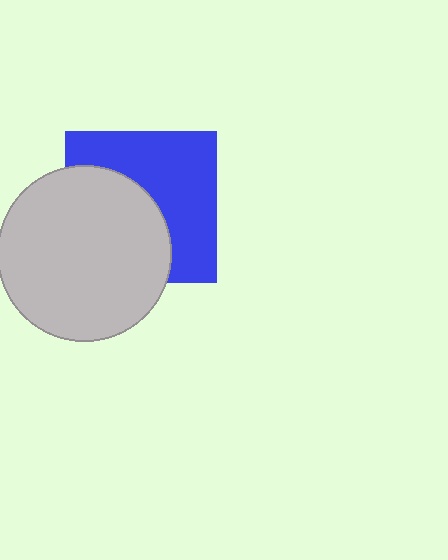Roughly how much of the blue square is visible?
About half of it is visible (roughly 53%).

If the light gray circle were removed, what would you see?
You would see the complete blue square.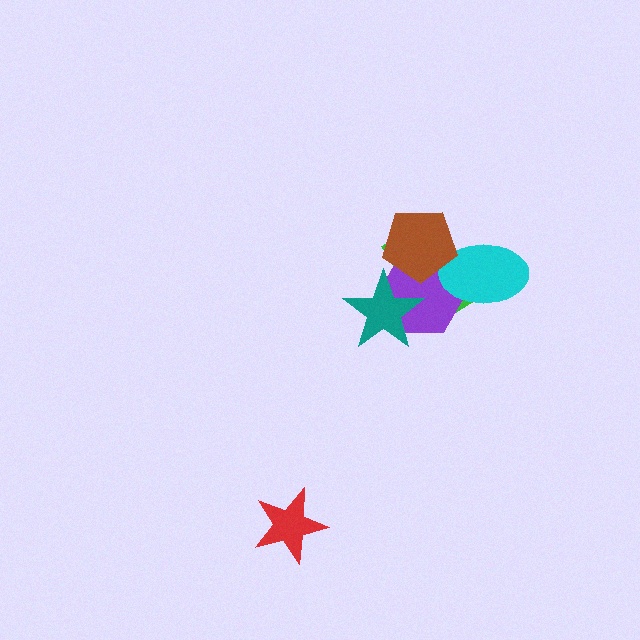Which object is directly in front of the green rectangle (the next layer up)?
The purple hexagon is directly in front of the green rectangle.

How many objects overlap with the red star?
0 objects overlap with the red star.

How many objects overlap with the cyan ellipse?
3 objects overlap with the cyan ellipse.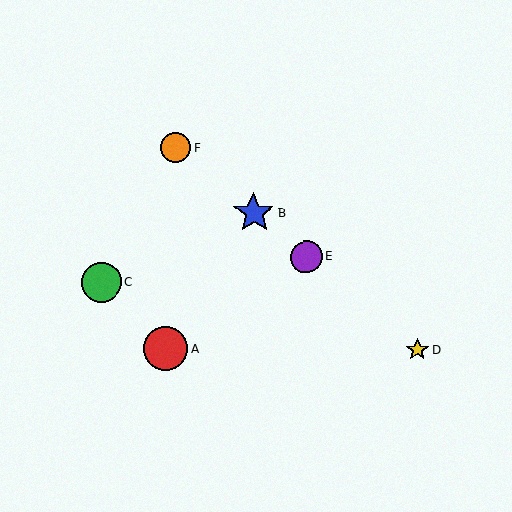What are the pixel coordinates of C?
Object C is at (102, 282).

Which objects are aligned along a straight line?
Objects B, D, E, F are aligned along a straight line.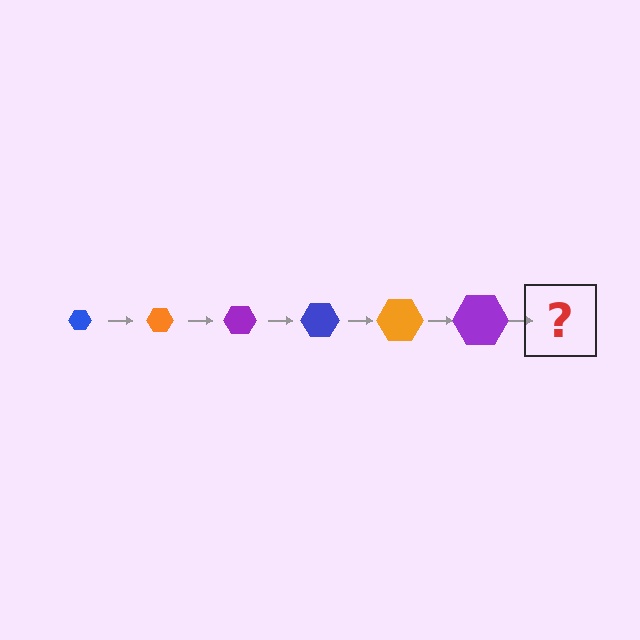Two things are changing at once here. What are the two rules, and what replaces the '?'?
The two rules are that the hexagon grows larger each step and the color cycles through blue, orange, and purple. The '?' should be a blue hexagon, larger than the previous one.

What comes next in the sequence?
The next element should be a blue hexagon, larger than the previous one.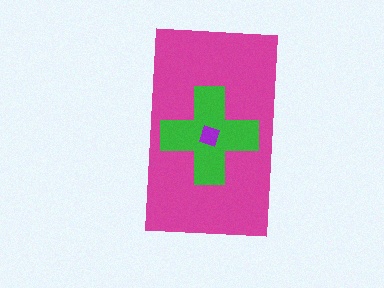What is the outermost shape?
The magenta rectangle.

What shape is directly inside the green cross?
The purple diamond.